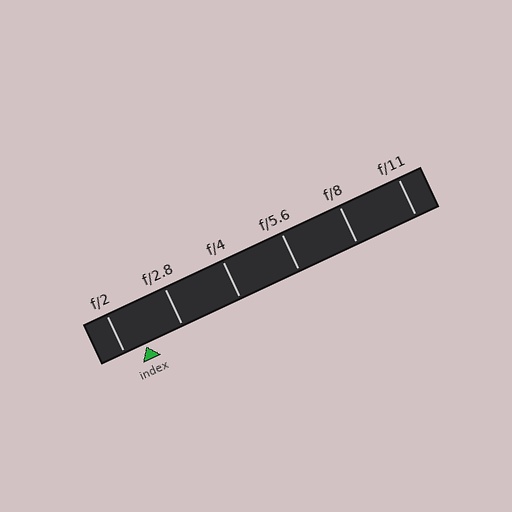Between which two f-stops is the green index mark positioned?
The index mark is between f/2 and f/2.8.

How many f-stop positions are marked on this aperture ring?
There are 6 f-stop positions marked.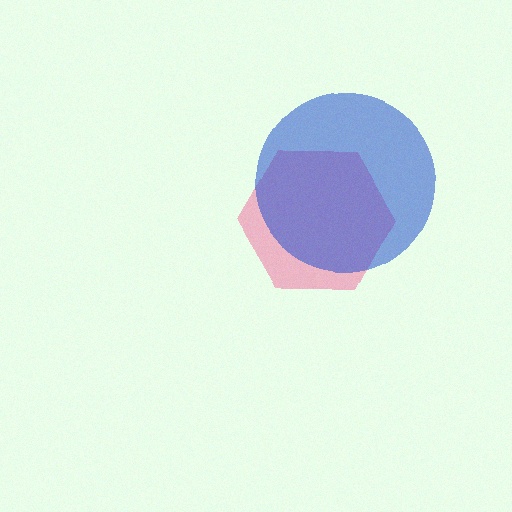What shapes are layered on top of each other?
The layered shapes are: a pink hexagon, a blue circle.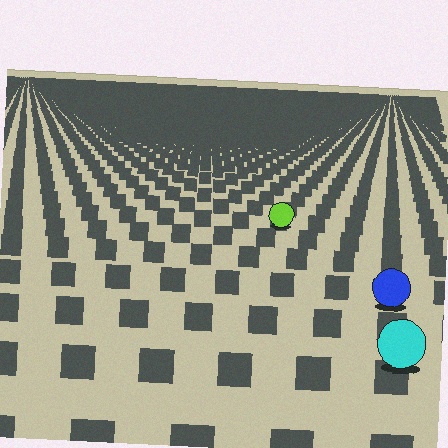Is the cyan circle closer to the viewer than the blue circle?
Yes. The cyan circle is closer — you can tell from the texture gradient: the ground texture is coarser near it.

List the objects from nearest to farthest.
From nearest to farthest: the cyan circle, the blue circle, the lime circle.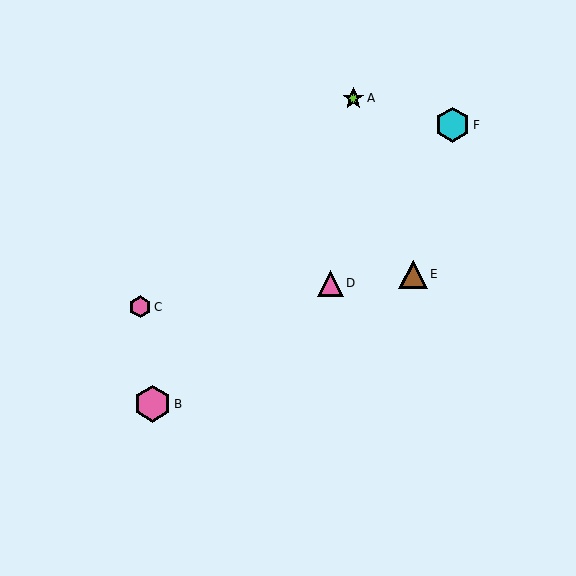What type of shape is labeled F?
Shape F is a cyan hexagon.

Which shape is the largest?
The pink hexagon (labeled B) is the largest.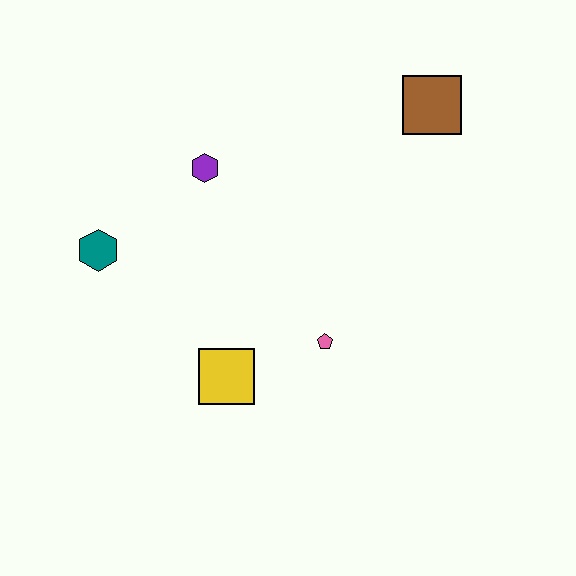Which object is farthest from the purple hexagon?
The brown square is farthest from the purple hexagon.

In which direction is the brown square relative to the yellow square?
The brown square is above the yellow square.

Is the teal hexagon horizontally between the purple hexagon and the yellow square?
No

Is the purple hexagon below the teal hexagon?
No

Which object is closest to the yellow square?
The pink pentagon is closest to the yellow square.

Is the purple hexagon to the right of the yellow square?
No